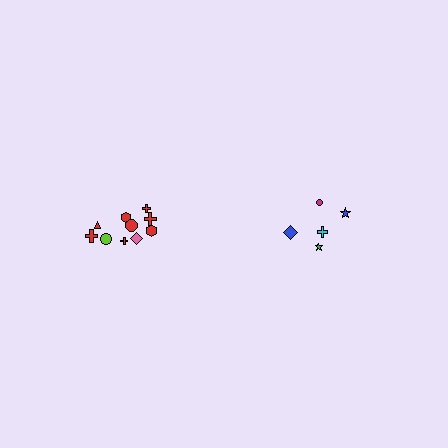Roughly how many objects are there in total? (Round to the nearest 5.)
Roughly 15 objects in total.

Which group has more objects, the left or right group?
The left group.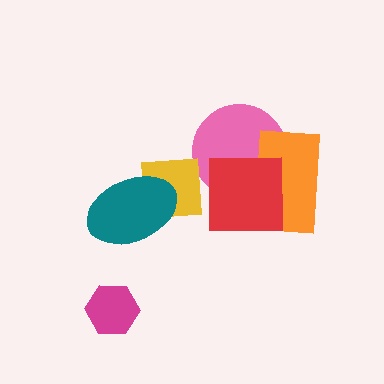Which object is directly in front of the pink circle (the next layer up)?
The yellow square is directly in front of the pink circle.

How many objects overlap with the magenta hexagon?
0 objects overlap with the magenta hexagon.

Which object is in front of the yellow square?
The teal ellipse is in front of the yellow square.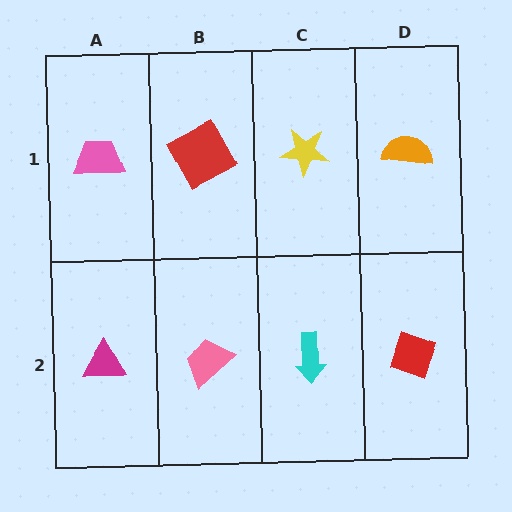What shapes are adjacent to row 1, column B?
A pink trapezoid (row 2, column B), a pink trapezoid (row 1, column A), a yellow star (row 1, column C).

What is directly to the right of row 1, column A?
A red square.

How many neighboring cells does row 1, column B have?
3.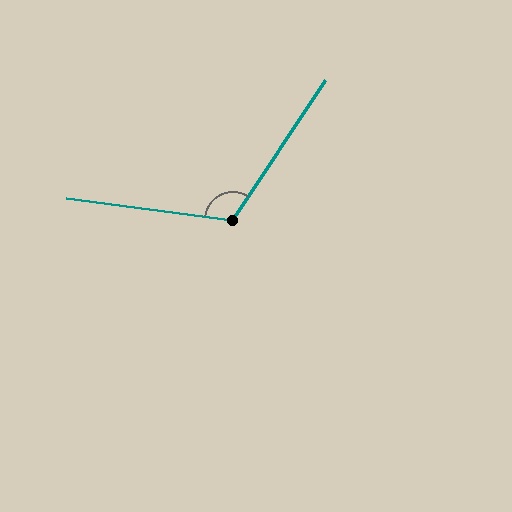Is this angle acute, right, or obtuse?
It is obtuse.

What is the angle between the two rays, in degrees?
Approximately 116 degrees.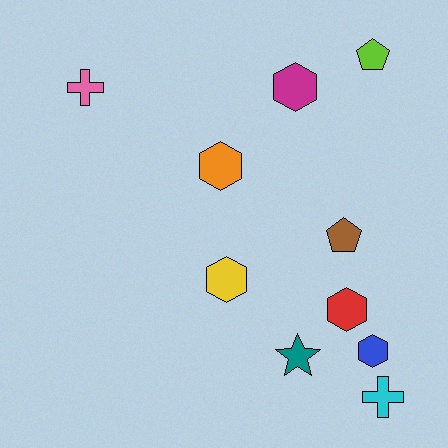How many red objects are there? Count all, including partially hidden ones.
There is 1 red object.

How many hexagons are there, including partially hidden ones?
There are 5 hexagons.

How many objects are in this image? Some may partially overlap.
There are 10 objects.